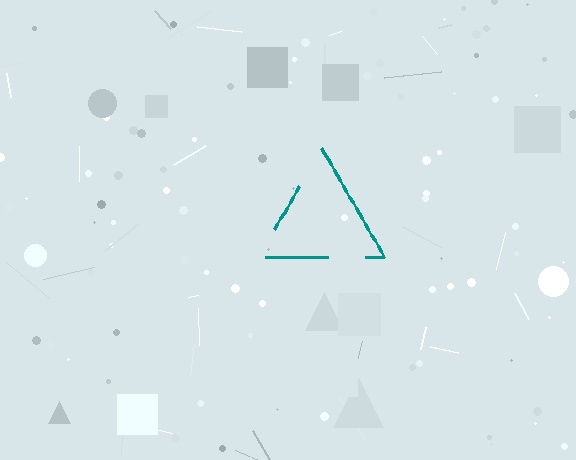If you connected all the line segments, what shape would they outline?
They would outline a triangle.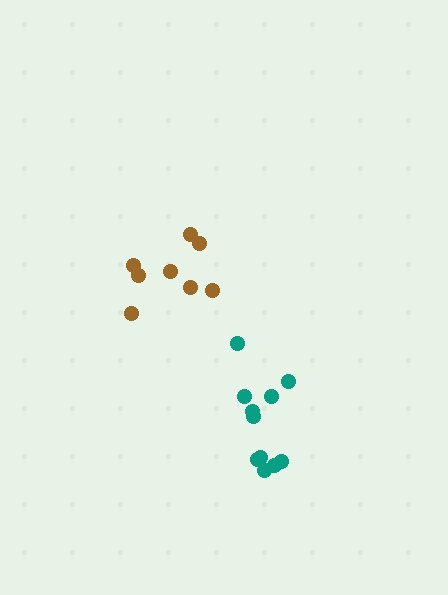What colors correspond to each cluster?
The clusters are colored: brown, teal.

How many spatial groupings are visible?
There are 2 spatial groupings.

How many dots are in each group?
Group 1: 8 dots, Group 2: 11 dots (19 total).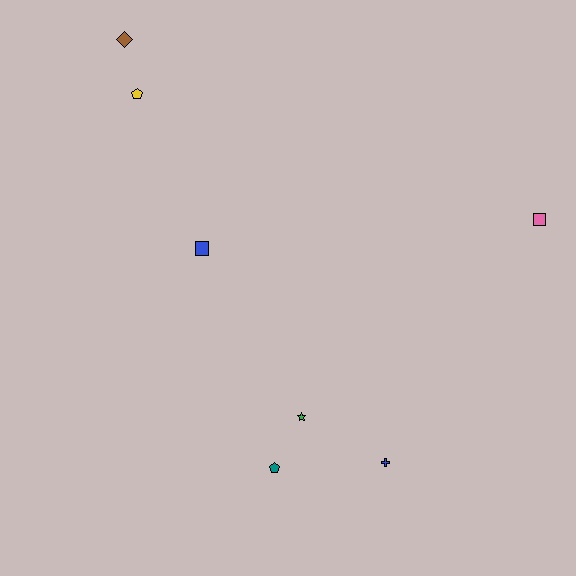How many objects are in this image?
There are 7 objects.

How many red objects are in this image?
There are no red objects.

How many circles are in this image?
There are no circles.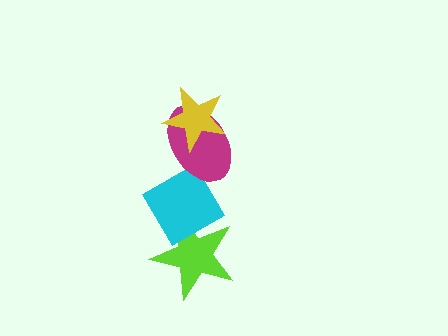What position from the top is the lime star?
The lime star is 4th from the top.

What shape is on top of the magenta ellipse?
The yellow star is on top of the magenta ellipse.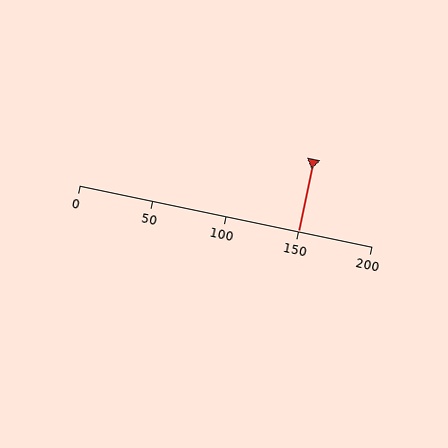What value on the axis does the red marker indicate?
The marker indicates approximately 150.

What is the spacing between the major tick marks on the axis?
The major ticks are spaced 50 apart.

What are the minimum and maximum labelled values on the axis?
The axis runs from 0 to 200.